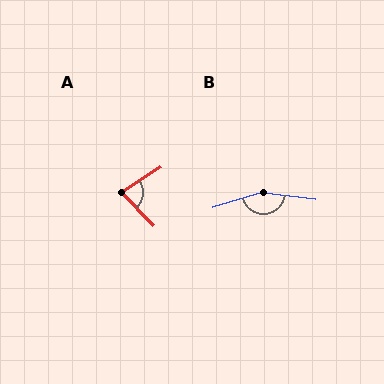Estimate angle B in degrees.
Approximately 156 degrees.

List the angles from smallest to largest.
A (79°), B (156°).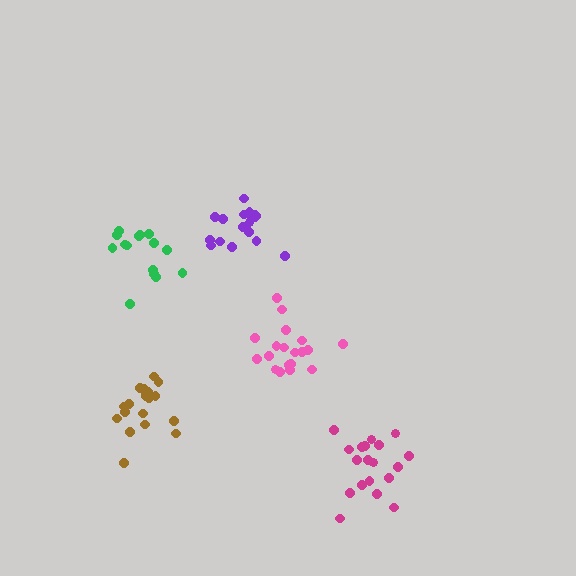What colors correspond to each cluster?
The clusters are colored: purple, green, brown, pink, magenta.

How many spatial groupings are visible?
There are 5 spatial groupings.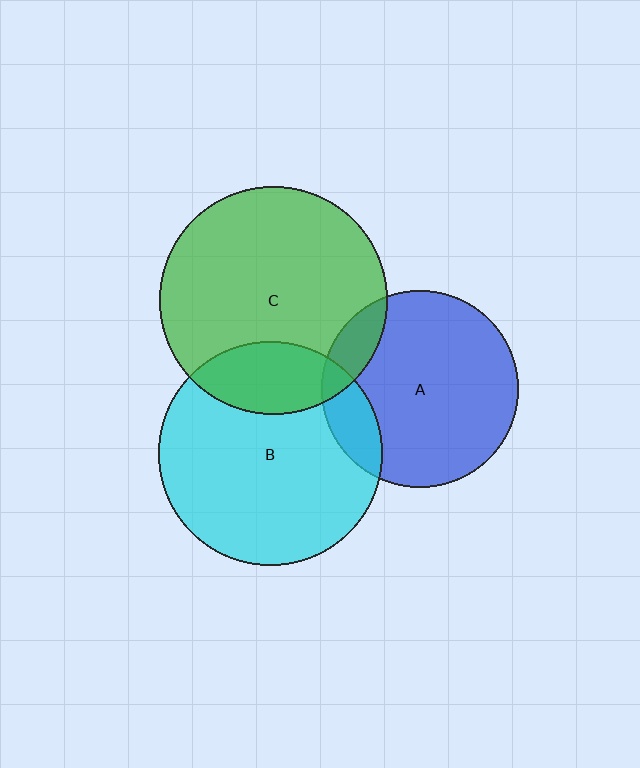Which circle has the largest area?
Circle C (green).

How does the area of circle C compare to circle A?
Approximately 1.3 times.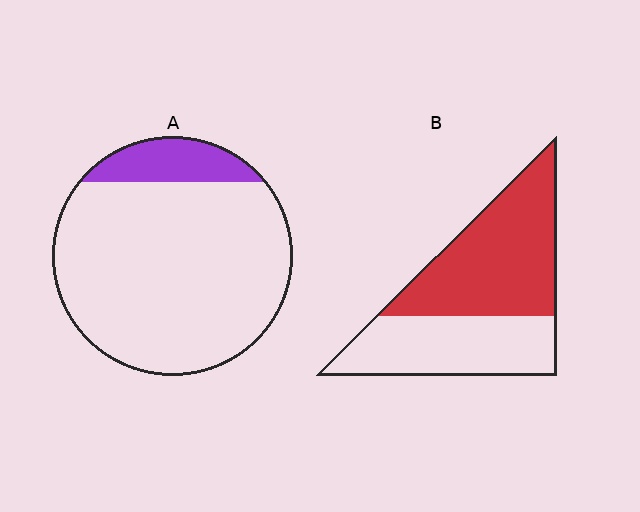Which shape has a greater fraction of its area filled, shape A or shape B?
Shape B.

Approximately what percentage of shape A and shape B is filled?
A is approximately 15% and B is approximately 55%.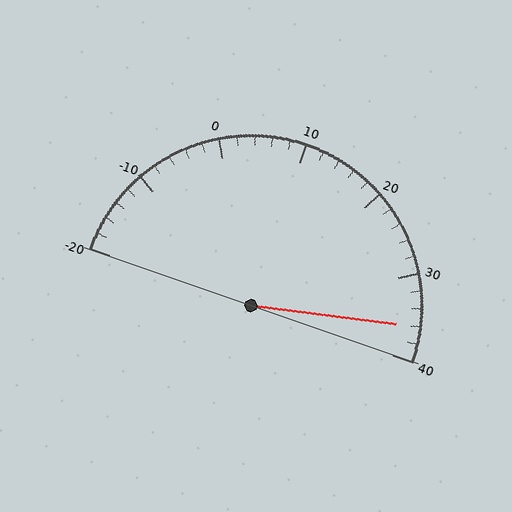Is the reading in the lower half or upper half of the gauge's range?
The reading is in the upper half of the range (-20 to 40).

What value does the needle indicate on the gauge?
The needle indicates approximately 36.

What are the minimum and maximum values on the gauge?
The gauge ranges from -20 to 40.